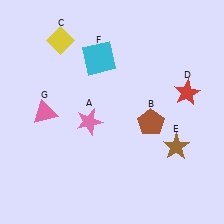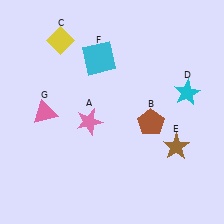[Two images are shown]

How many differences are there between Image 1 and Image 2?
There is 1 difference between the two images.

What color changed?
The star (D) changed from red in Image 1 to cyan in Image 2.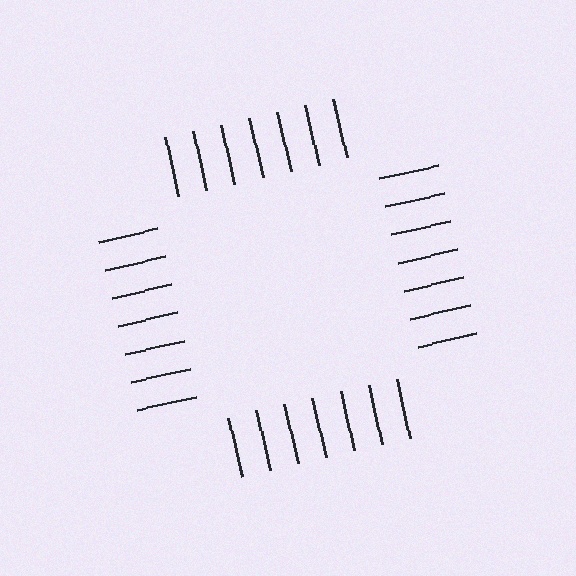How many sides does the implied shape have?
4 sides — the line-ends trace a square.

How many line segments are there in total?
28 — 7 along each of the 4 edges.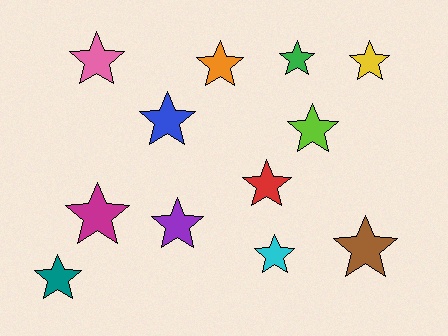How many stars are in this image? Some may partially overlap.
There are 12 stars.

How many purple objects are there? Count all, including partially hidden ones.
There is 1 purple object.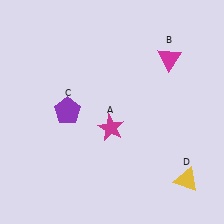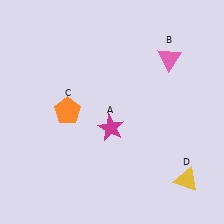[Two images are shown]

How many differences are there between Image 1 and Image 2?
There are 2 differences between the two images.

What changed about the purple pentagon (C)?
In Image 1, C is purple. In Image 2, it changed to orange.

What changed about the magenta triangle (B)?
In Image 1, B is magenta. In Image 2, it changed to pink.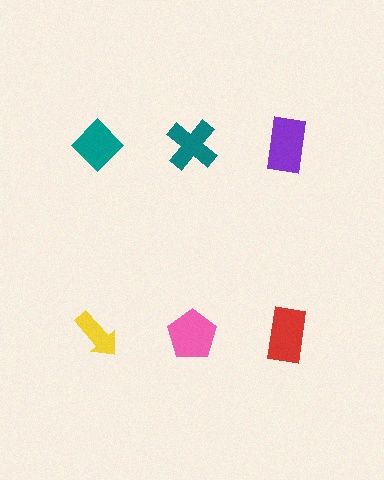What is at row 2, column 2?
A pink pentagon.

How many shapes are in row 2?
3 shapes.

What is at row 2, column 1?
A yellow arrow.